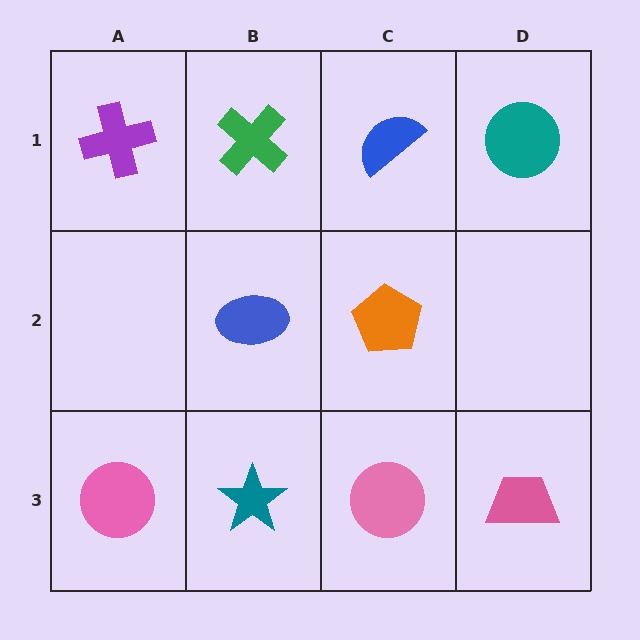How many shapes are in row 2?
2 shapes.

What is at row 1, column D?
A teal circle.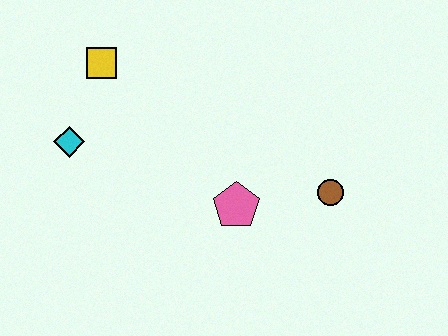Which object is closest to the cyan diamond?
The yellow square is closest to the cyan diamond.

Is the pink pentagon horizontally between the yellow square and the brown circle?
Yes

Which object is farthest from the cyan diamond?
The brown circle is farthest from the cyan diamond.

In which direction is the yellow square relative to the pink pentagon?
The yellow square is above the pink pentagon.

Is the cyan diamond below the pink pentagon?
No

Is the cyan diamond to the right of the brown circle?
No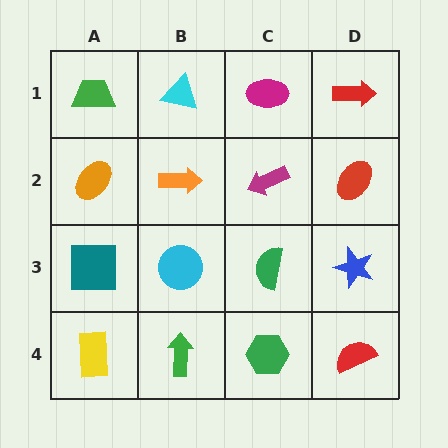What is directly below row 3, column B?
A green arrow.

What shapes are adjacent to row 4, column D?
A blue star (row 3, column D), a green hexagon (row 4, column C).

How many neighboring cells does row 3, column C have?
4.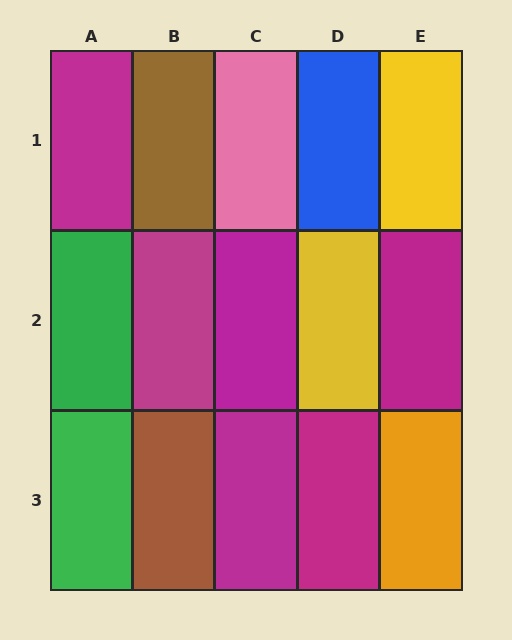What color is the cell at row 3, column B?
Brown.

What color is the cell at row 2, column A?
Green.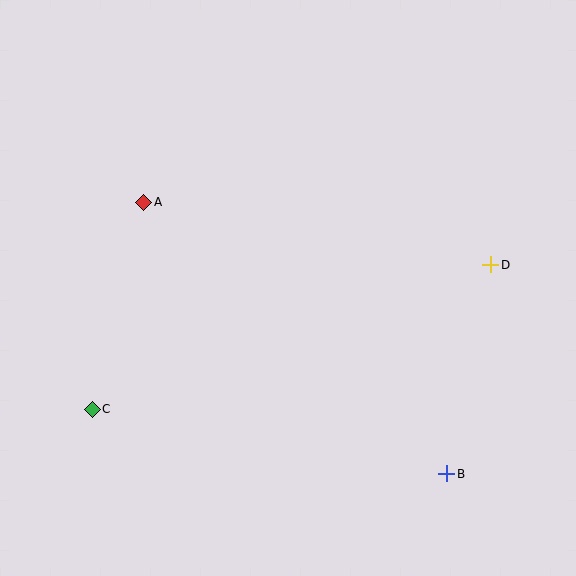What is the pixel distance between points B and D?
The distance between B and D is 214 pixels.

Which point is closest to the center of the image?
Point A at (144, 202) is closest to the center.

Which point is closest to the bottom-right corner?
Point B is closest to the bottom-right corner.